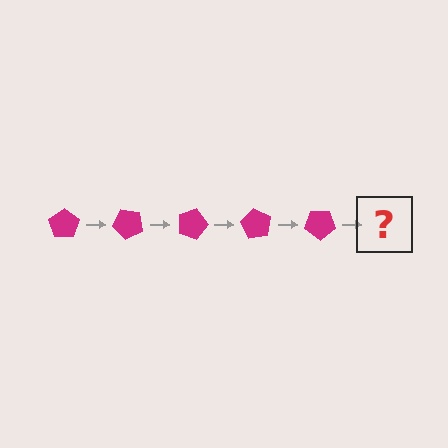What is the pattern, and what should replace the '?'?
The pattern is that the pentagon rotates 45 degrees each step. The '?' should be a magenta pentagon rotated 225 degrees.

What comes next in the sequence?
The next element should be a magenta pentagon rotated 225 degrees.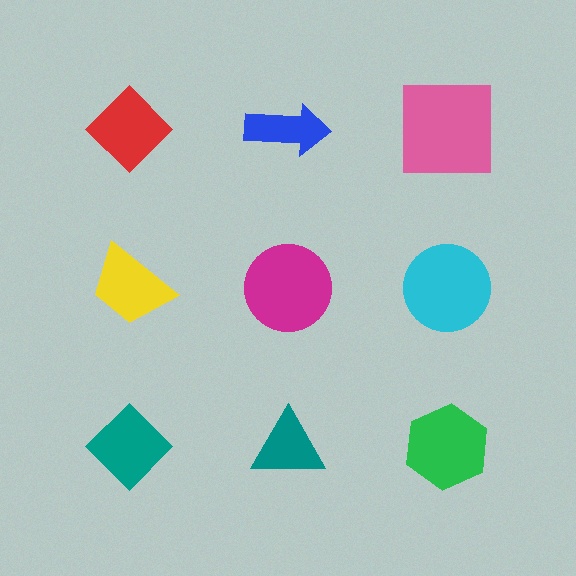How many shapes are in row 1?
3 shapes.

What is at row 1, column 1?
A red diamond.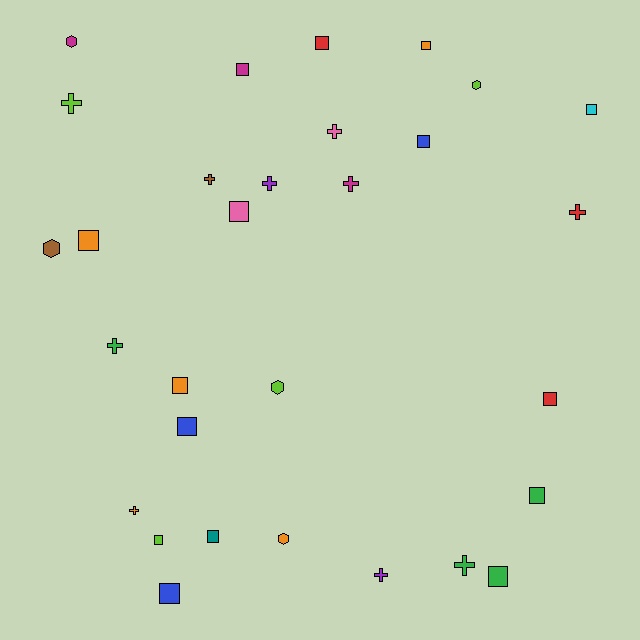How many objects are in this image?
There are 30 objects.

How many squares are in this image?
There are 15 squares.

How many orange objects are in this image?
There are 5 orange objects.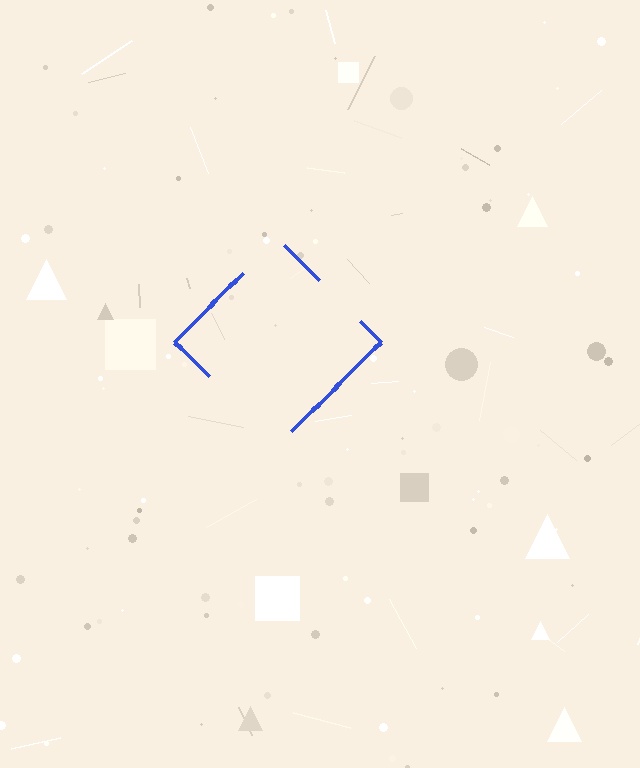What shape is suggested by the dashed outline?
The dashed outline suggests a diamond.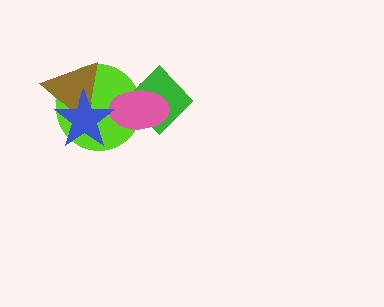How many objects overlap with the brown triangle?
2 objects overlap with the brown triangle.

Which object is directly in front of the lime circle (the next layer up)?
The green diamond is directly in front of the lime circle.